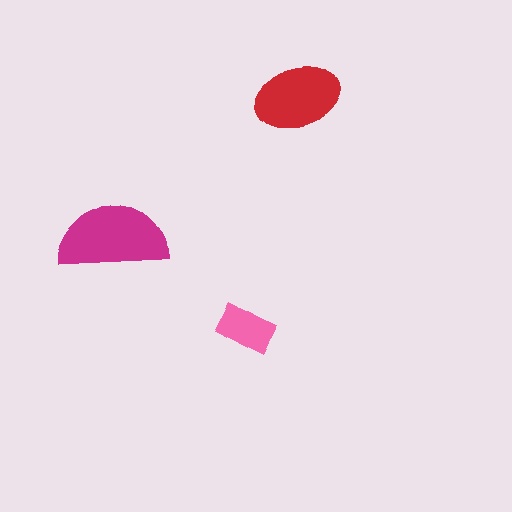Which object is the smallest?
The pink rectangle.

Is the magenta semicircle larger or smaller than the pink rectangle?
Larger.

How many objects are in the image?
There are 3 objects in the image.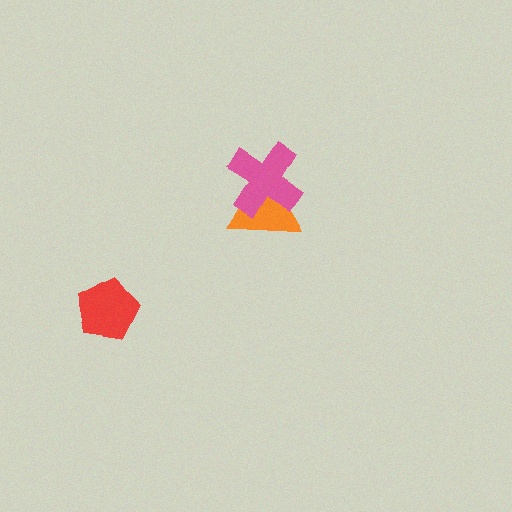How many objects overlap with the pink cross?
1 object overlaps with the pink cross.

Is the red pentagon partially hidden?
No, no other shape covers it.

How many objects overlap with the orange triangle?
1 object overlaps with the orange triangle.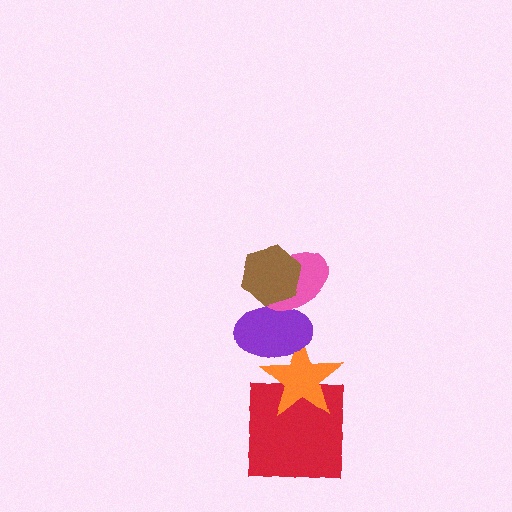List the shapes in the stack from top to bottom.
From top to bottom: the brown hexagon, the pink ellipse, the purple ellipse, the orange star, the red square.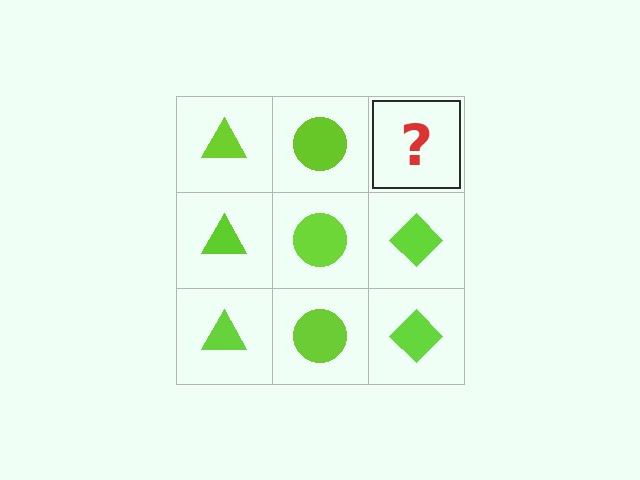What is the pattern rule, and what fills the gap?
The rule is that each column has a consistent shape. The gap should be filled with a lime diamond.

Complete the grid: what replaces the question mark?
The question mark should be replaced with a lime diamond.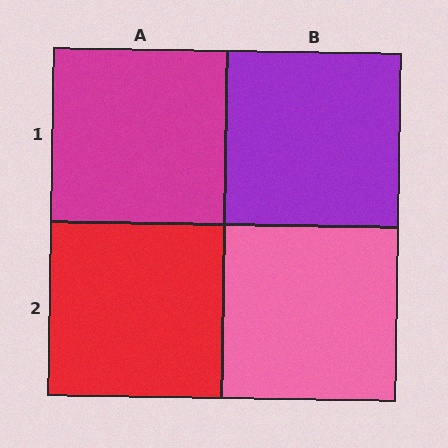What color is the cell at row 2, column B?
Pink.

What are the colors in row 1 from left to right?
Magenta, purple.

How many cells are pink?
1 cell is pink.